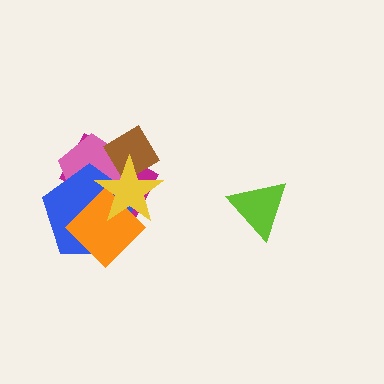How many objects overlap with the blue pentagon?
4 objects overlap with the blue pentagon.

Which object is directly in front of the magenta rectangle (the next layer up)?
The pink pentagon is directly in front of the magenta rectangle.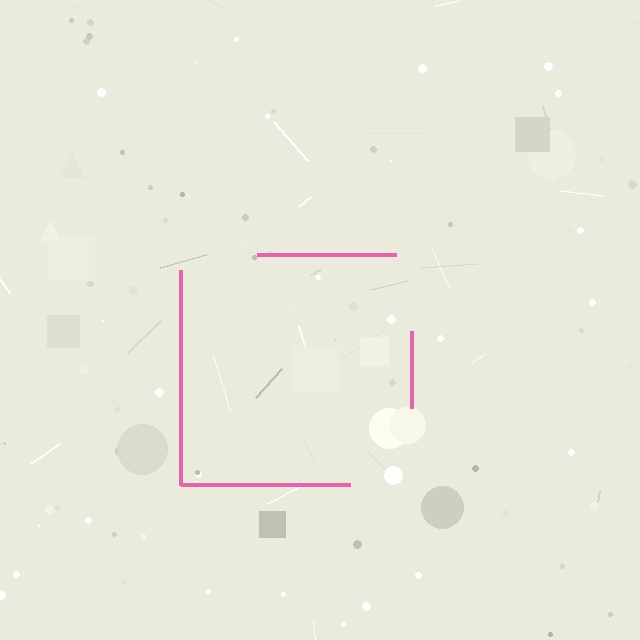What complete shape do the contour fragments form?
The contour fragments form a square.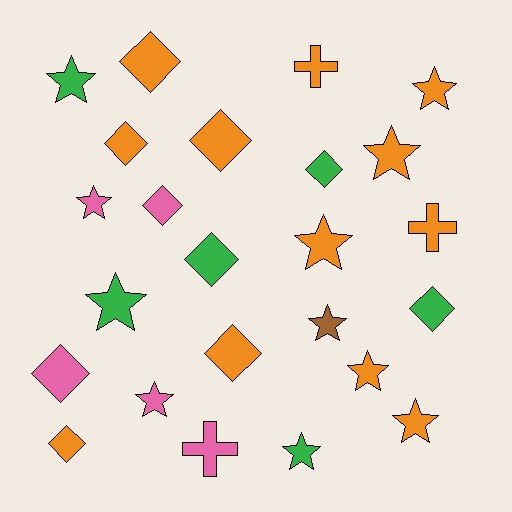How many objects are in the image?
There are 24 objects.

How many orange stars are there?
There are 5 orange stars.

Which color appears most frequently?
Orange, with 12 objects.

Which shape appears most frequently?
Star, with 11 objects.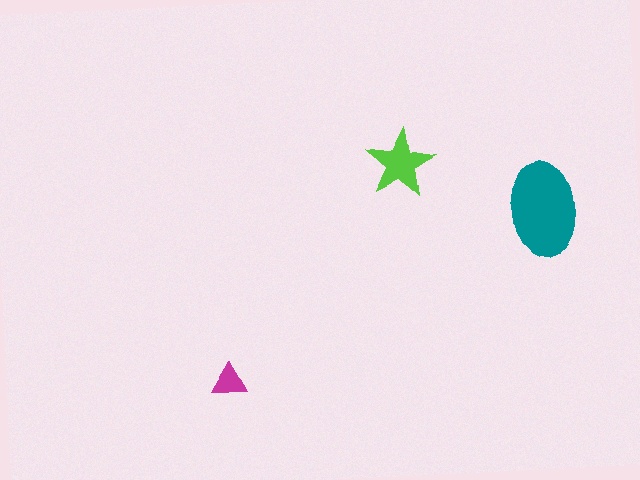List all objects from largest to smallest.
The teal ellipse, the lime star, the magenta triangle.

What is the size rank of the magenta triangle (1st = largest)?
3rd.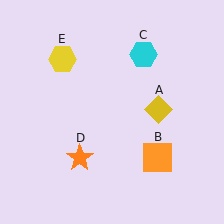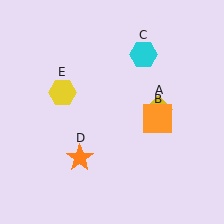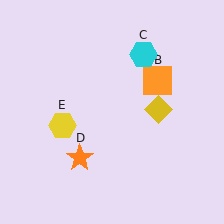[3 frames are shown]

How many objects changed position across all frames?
2 objects changed position: orange square (object B), yellow hexagon (object E).